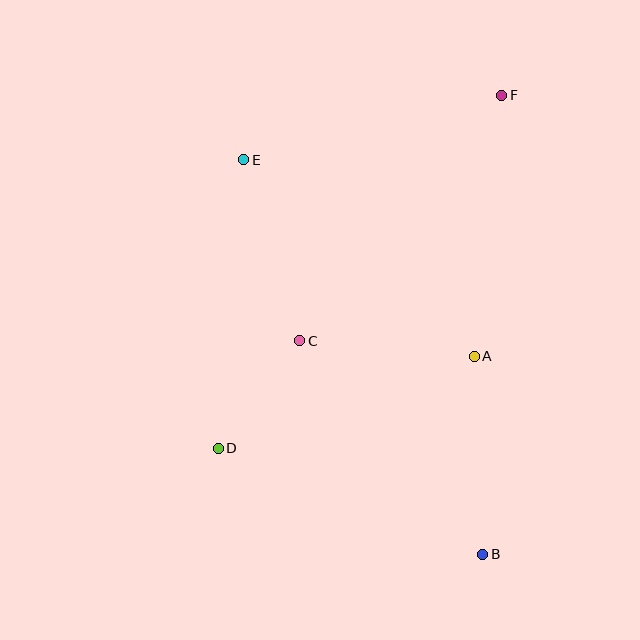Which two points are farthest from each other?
Points B and E are farthest from each other.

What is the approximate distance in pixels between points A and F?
The distance between A and F is approximately 263 pixels.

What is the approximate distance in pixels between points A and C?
The distance between A and C is approximately 175 pixels.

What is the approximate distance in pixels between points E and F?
The distance between E and F is approximately 265 pixels.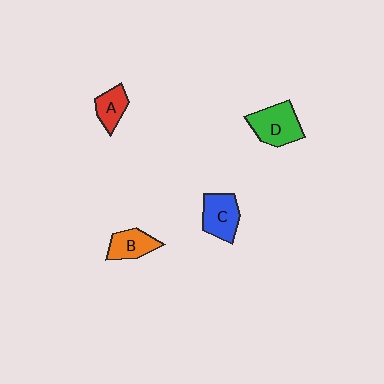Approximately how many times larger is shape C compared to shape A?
Approximately 1.4 times.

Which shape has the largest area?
Shape D (green).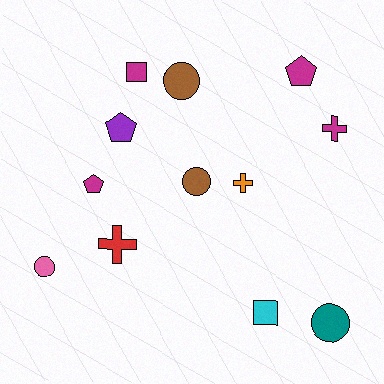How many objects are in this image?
There are 12 objects.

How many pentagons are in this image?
There are 3 pentagons.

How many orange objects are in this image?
There is 1 orange object.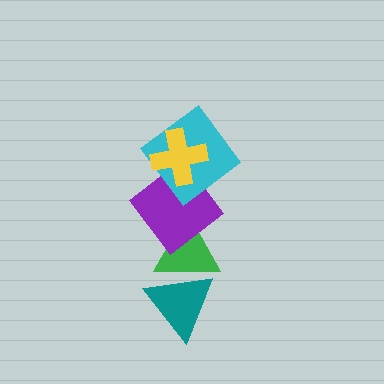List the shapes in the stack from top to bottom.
From top to bottom: the yellow cross, the cyan diamond, the purple diamond, the green triangle, the teal triangle.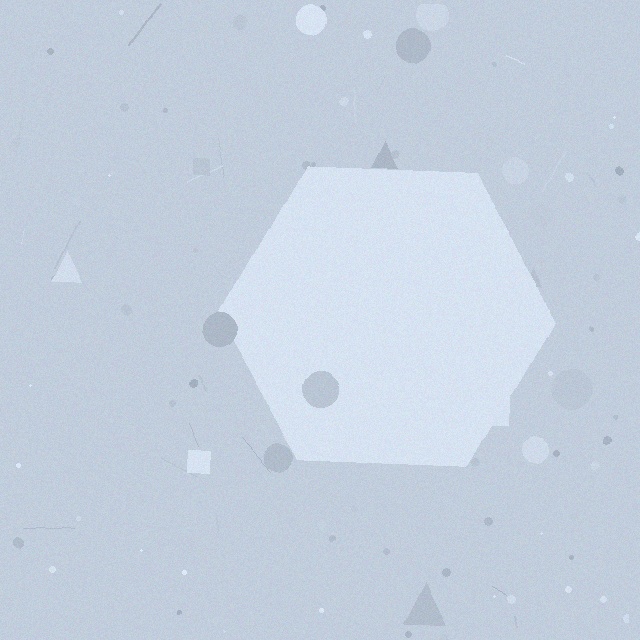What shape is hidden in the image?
A hexagon is hidden in the image.